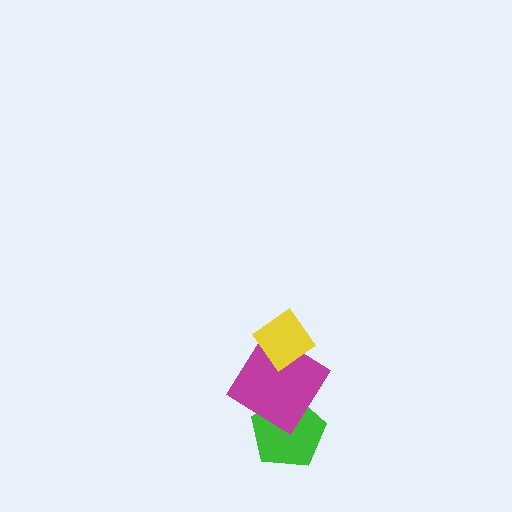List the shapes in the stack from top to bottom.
From top to bottom: the yellow diamond, the magenta diamond, the green pentagon.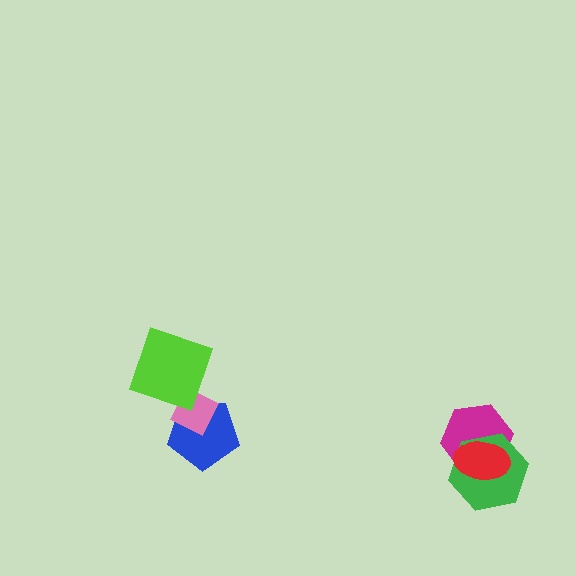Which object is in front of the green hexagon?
The red ellipse is in front of the green hexagon.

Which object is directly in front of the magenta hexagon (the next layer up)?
The green hexagon is directly in front of the magenta hexagon.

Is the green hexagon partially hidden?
Yes, it is partially covered by another shape.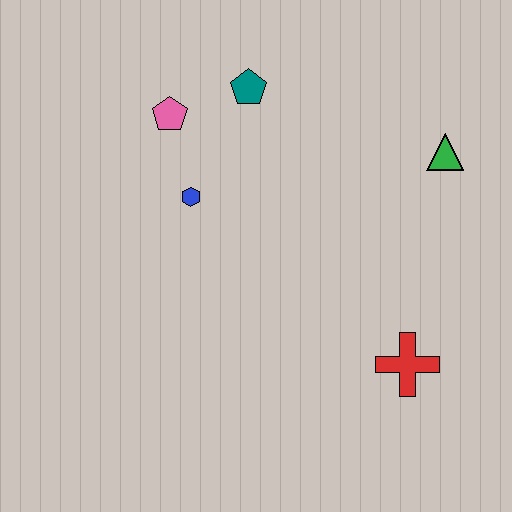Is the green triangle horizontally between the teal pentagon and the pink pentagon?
No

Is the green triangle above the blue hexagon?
Yes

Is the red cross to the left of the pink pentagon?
No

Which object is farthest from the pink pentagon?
The red cross is farthest from the pink pentagon.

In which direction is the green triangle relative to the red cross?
The green triangle is above the red cross.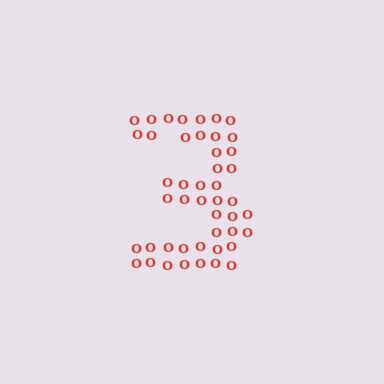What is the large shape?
The large shape is the digit 3.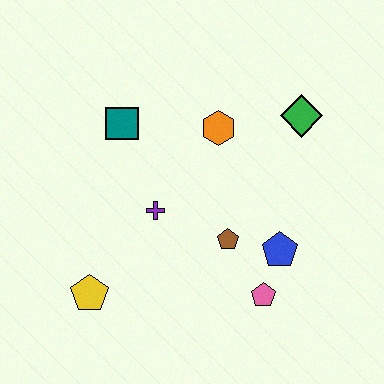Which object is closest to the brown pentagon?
The blue pentagon is closest to the brown pentagon.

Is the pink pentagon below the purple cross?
Yes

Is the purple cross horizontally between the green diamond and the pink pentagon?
No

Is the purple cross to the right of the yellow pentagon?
Yes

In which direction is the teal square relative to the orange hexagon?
The teal square is to the left of the orange hexagon.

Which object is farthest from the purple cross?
The green diamond is farthest from the purple cross.